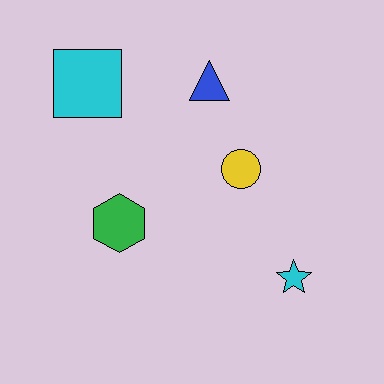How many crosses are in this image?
There are no crosses.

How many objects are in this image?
There are 5 objects.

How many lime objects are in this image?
There are no lime objects.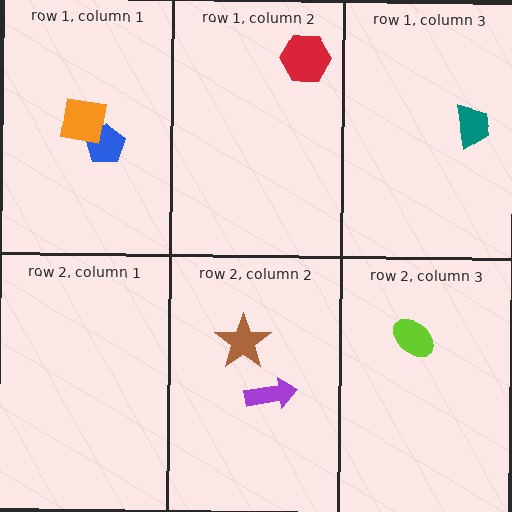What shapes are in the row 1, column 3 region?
The teal trapezoid.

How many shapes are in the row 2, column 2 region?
2.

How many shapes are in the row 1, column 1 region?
2.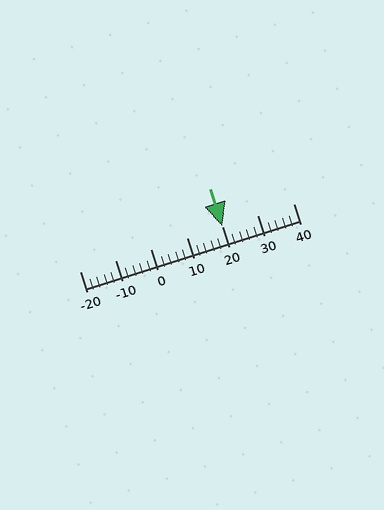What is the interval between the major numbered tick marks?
The major tick marks are spaced 10 units apart.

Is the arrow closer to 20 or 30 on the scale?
The arrow is closer to 20.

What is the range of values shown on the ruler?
The ruler shows values from -20 to 40.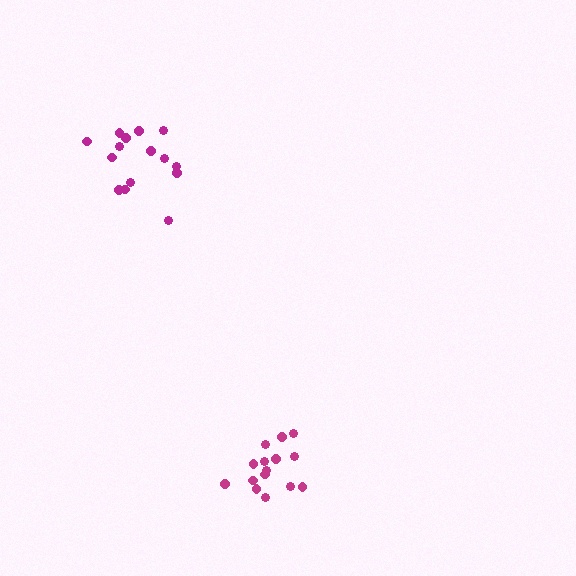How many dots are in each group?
Group 1: 15 dots, Group 2: 15 dots (30 total).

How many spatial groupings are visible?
There are 2 spatial groupings.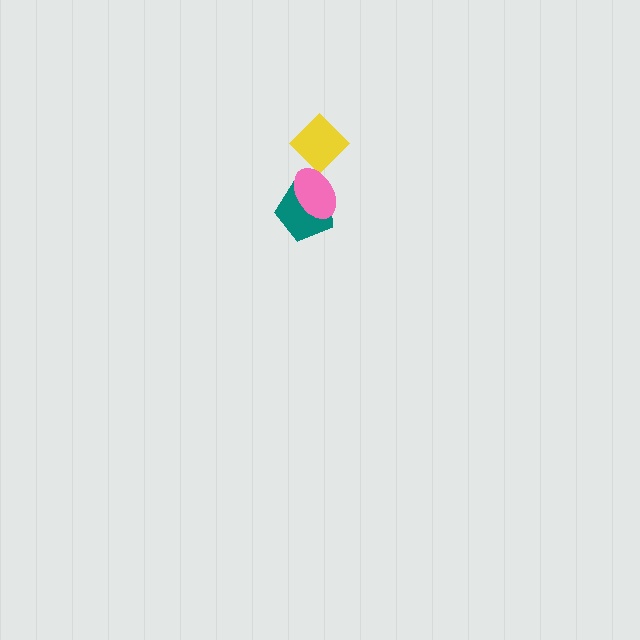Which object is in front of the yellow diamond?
The pink ellipse is in front of the yellow diamond.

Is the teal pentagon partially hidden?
Yes, it is partially covered by another shape.